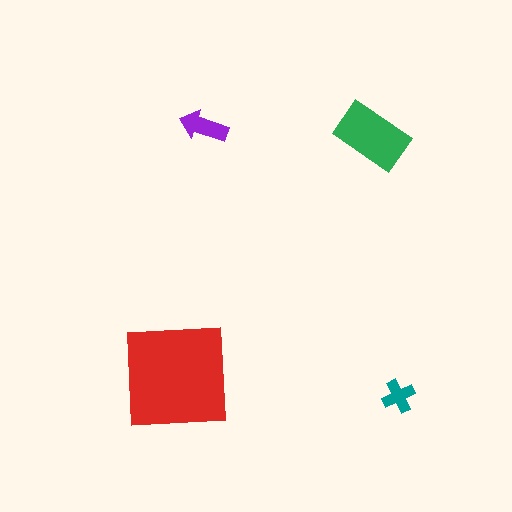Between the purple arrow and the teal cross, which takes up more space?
The purple arrow.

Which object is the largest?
The red square.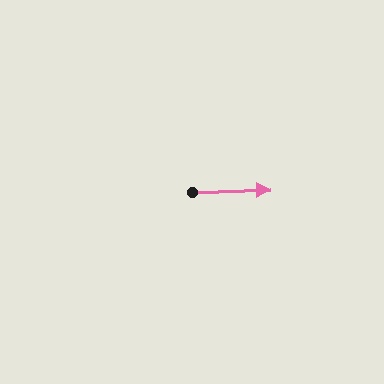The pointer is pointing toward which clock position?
Roughly 3 o'clock.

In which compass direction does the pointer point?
East.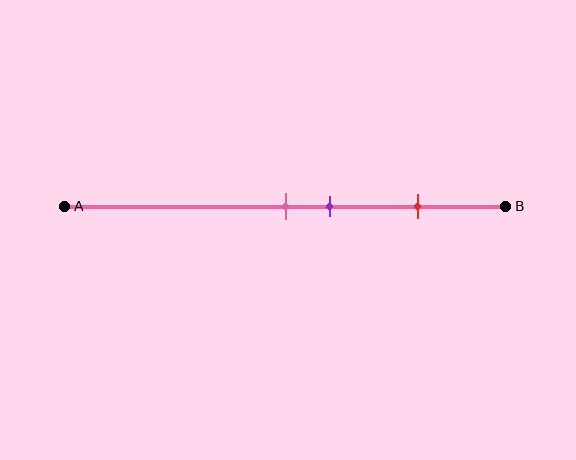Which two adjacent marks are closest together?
The pink and purple marks are the closest adjacent pair.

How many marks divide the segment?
There are 3 marks dividing the segment.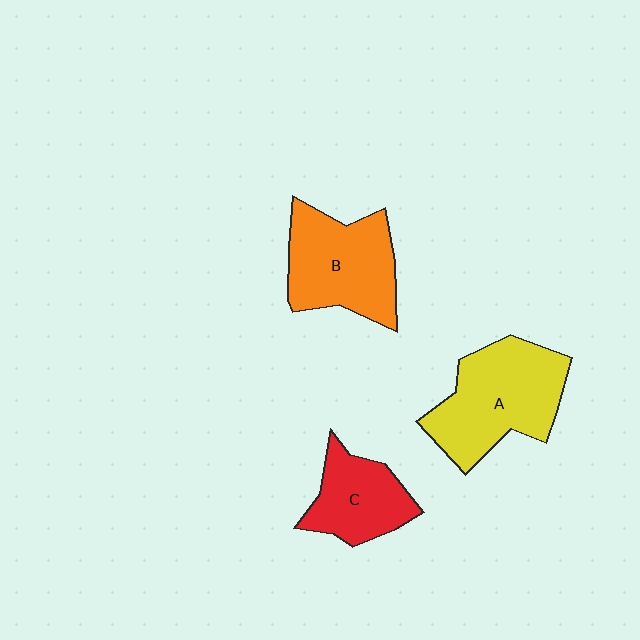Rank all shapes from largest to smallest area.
From largest to smallest: A (yellow), B (orange), C (red).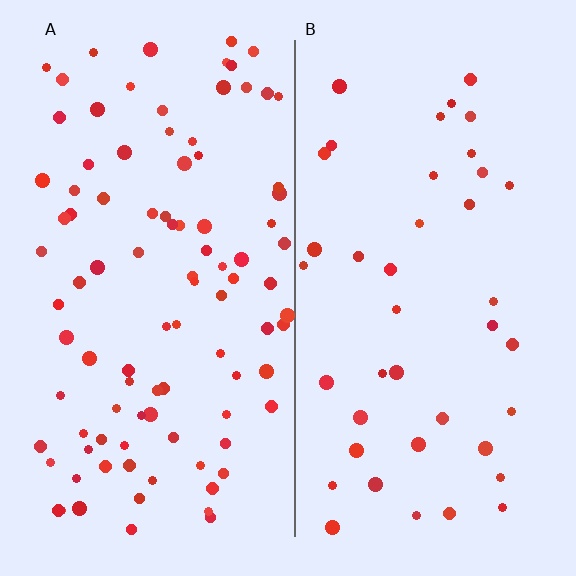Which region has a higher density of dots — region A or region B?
A (the left).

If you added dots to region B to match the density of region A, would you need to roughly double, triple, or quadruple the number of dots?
Approximately double.